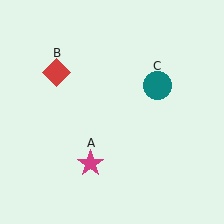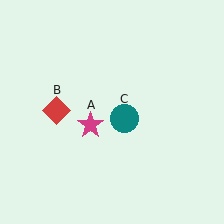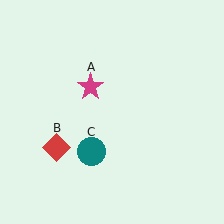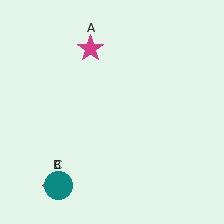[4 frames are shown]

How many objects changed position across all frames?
3 objects changed position: magenta star (object A), red diamond (object B), teal circle (object C).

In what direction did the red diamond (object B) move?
The red diamond (object B) moved down.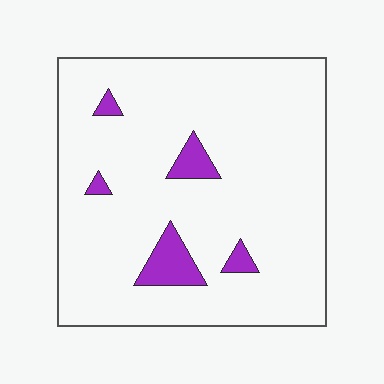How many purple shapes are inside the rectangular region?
5.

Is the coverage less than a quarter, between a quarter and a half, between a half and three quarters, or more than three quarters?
Less than a quarter.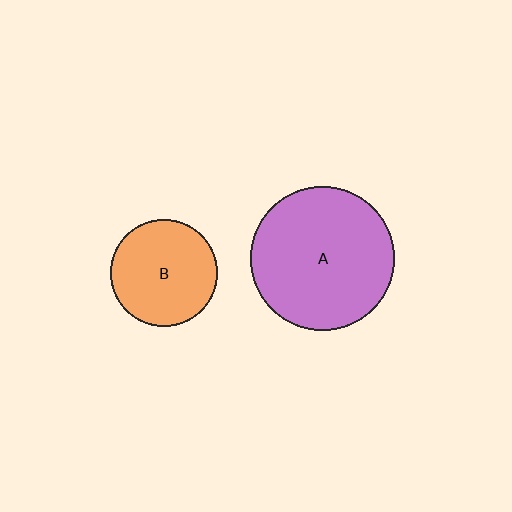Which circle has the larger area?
Circle A (purple).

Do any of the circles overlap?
No, none of the circles overlap.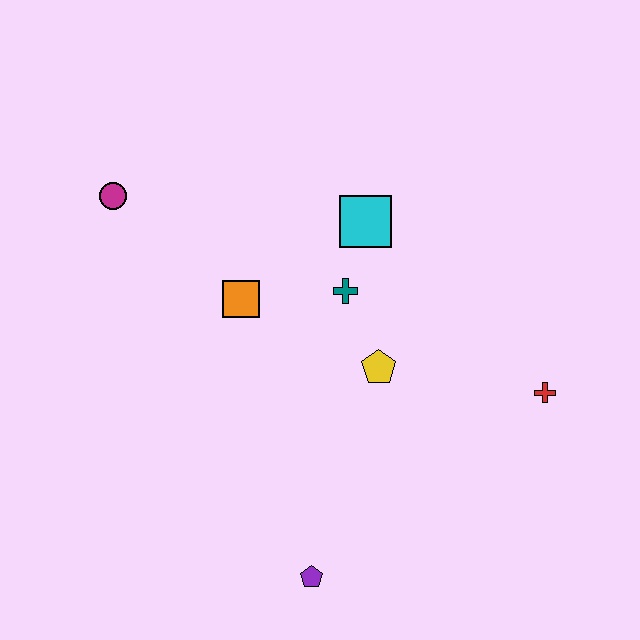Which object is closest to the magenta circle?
The orange square is closest to the magenta circle.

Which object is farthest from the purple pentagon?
The magenta circle is farthest from the purple pentagon.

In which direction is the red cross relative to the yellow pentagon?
The red cross is to the right of the yellow pentagon.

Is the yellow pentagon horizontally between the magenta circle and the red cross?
Yes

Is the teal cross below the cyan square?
Yes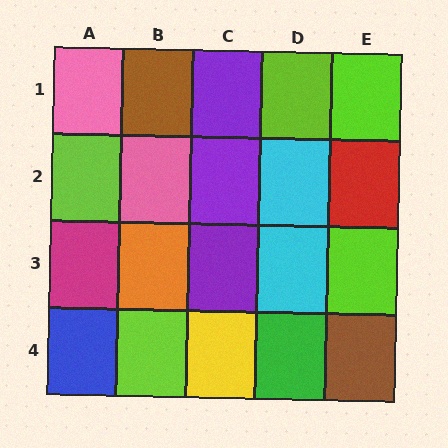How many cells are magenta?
1 cell is magenta.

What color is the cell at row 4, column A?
Blue.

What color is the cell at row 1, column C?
Purple.